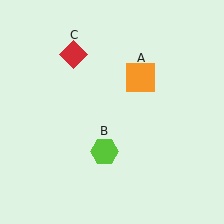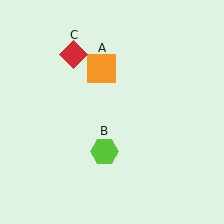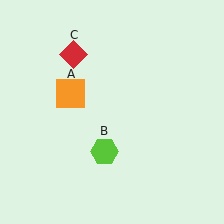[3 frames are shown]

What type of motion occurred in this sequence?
The orange square (object A) rotated counterclockwise around the center of the scene.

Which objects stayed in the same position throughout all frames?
Lime hexagon (object B) and red diamond (object C) remained stationary.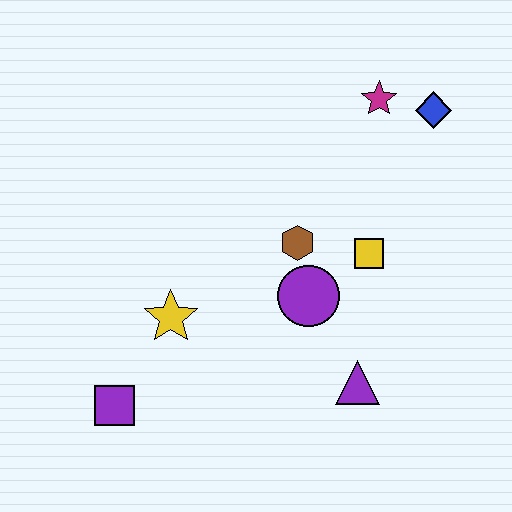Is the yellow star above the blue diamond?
No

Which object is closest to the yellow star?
The purple square is closest to the yellow star.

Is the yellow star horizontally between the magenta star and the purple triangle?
No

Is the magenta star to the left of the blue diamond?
Yes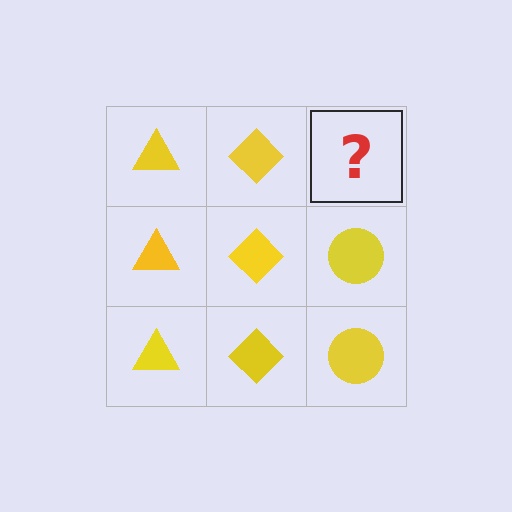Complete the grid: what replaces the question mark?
The question mark should be replaced with a yellow circle.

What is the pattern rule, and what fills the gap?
The rule is that each column has a consistent shape. The gap should be filled with a yellow circle.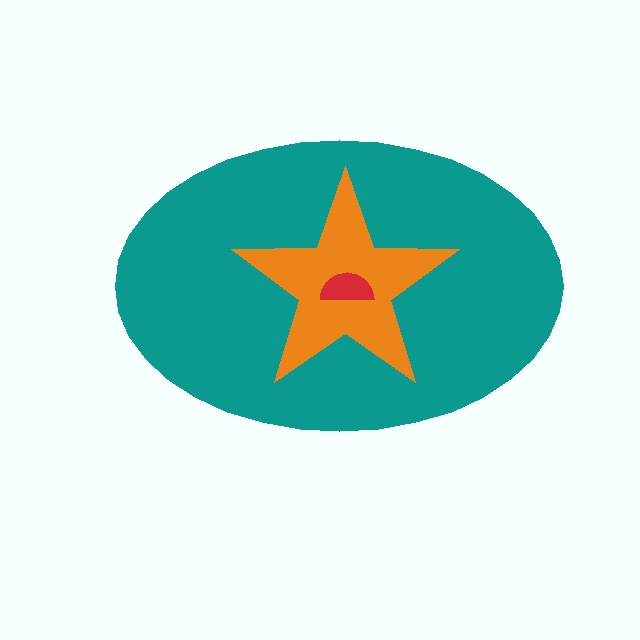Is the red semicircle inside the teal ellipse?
Yes.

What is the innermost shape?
The red semicircle.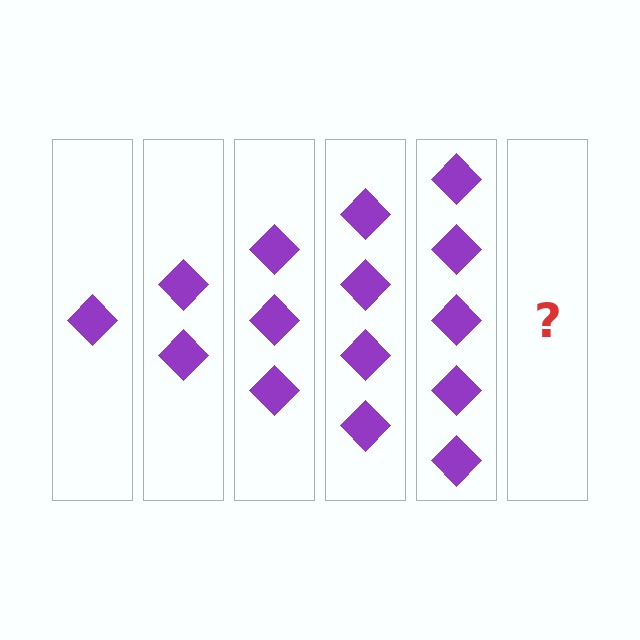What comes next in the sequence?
The next element should be 6 diamonds.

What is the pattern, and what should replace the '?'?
The pattern is that each step adds one more diamond. The '?' should be 6 diamonds.